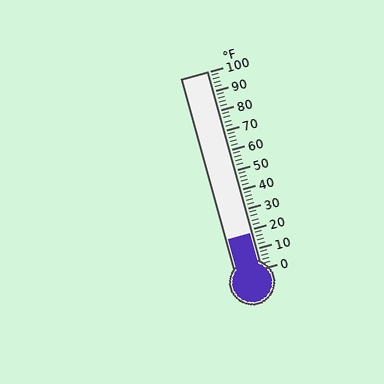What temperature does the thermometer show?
The thermometer shows approximately 18°F.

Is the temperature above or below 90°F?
The temperature is below 90°F.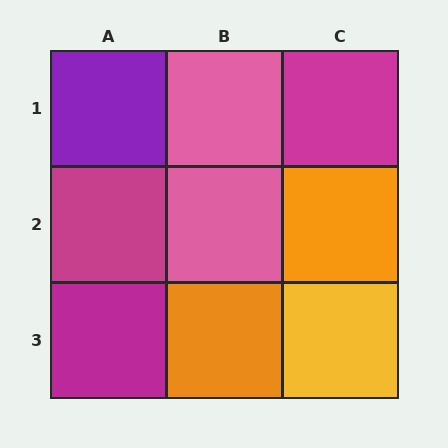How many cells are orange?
2 cells are orange.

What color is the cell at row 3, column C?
Yellow.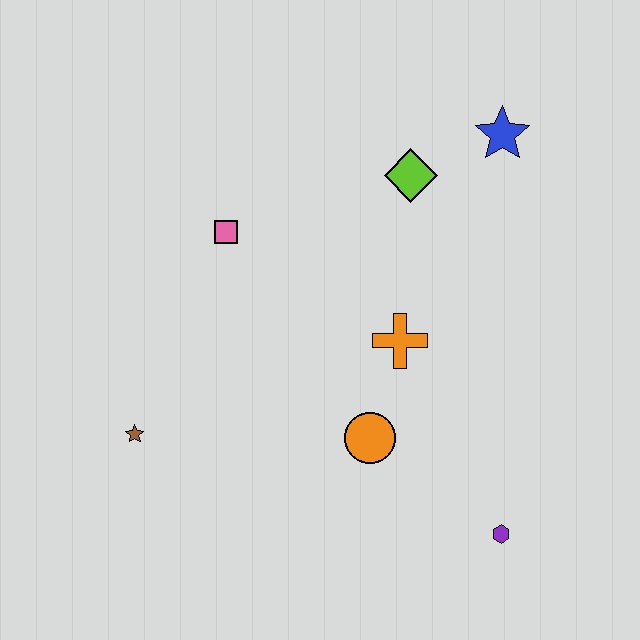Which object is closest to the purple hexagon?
The orange circle is closest to the purple hexagon.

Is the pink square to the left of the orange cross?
Yes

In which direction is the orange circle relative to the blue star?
The orange circle is below the blue star.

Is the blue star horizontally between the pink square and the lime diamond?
No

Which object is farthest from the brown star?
The blue star is farthest from the brown star.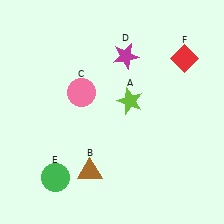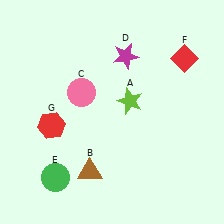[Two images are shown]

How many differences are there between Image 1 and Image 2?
There is 1 difference between the two images.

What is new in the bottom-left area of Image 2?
A red hexagon (G) was added in the bottom-left area of Image 2.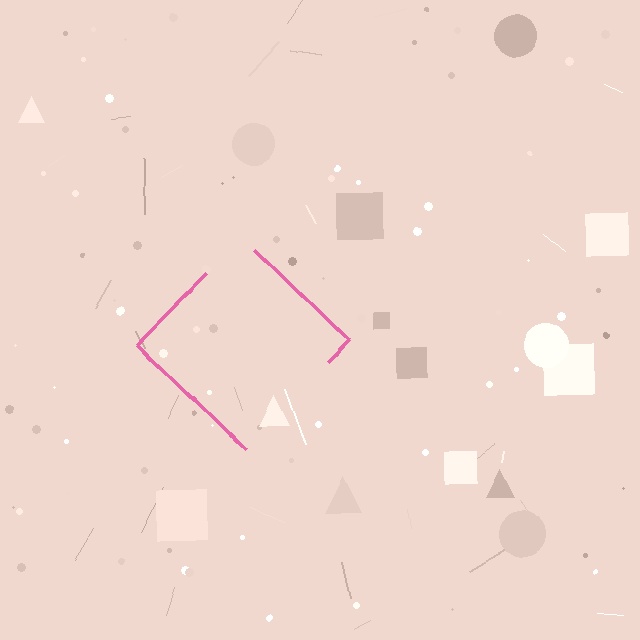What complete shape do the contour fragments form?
The contour fragments form a diamond.